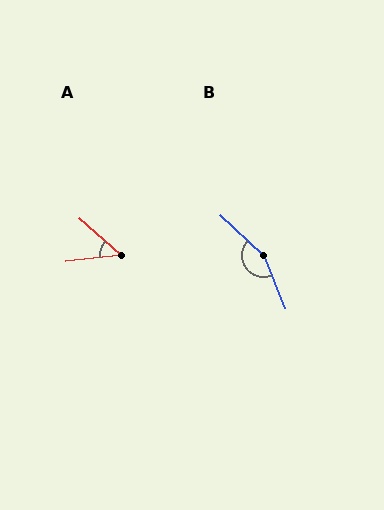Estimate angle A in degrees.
Approximately 48 degrees.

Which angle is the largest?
B, at approximately 155 degrees.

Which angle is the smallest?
A, at approximately 48 degrees.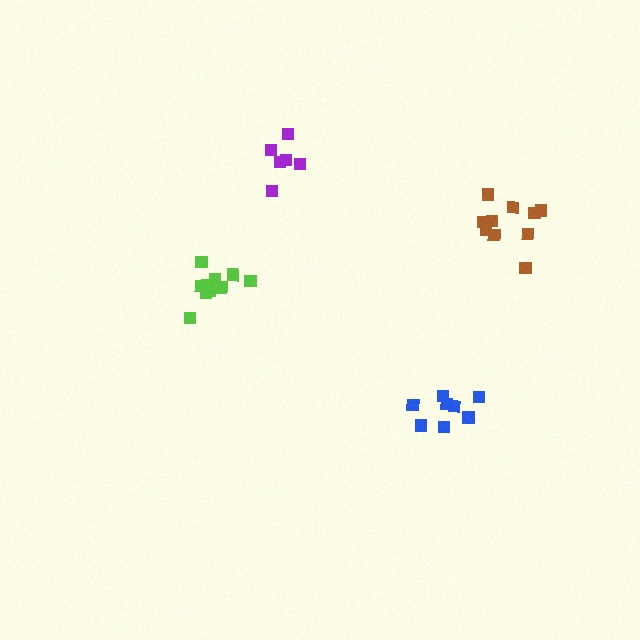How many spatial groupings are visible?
There are 4 spatial groupings.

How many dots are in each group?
Group 1: 10 dots, Group 2: 10 dots, Group 3: 8 dots, Group 4: 6 dots (34 total).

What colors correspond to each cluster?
The clusters are colored: lime, brown, blue, purple.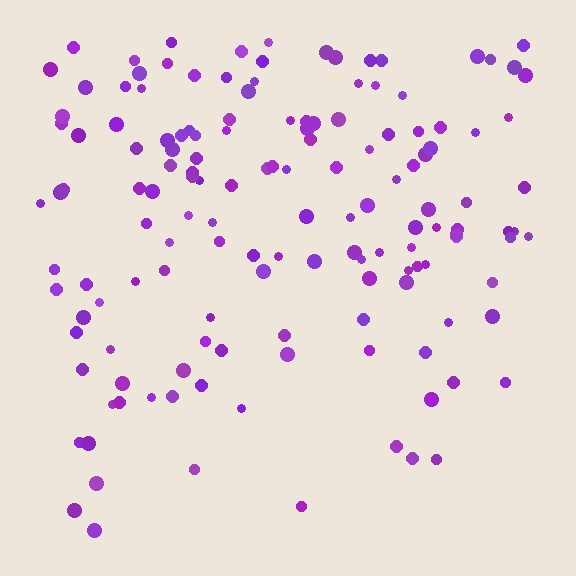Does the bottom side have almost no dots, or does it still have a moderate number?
Still a moderate number, just noticeably fewer than the top.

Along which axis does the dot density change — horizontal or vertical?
Vertical.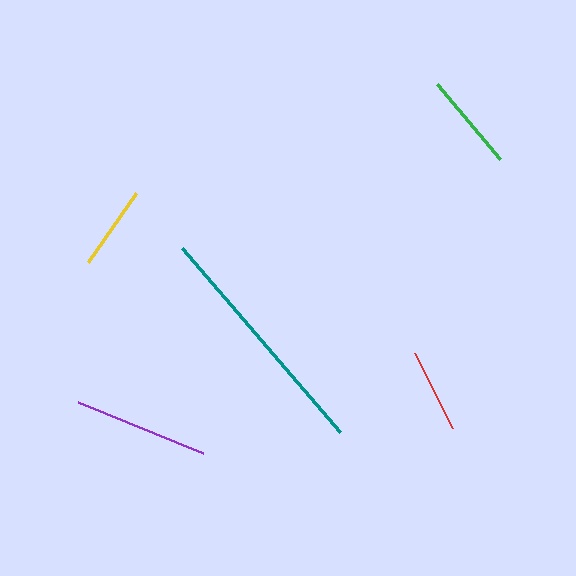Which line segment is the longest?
The teal line is the longest at approximately 243 pixels.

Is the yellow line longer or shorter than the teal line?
The teal line is longer than the yellow line.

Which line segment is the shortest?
The yellow line is the shortest at approximately 84 pixels.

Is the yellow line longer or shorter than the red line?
The red line is longer than the yellow line.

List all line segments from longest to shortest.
From longest to shortest: teal, purple, green, red, yellow.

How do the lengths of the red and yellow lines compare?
The red and yellow lines are approximately the same length.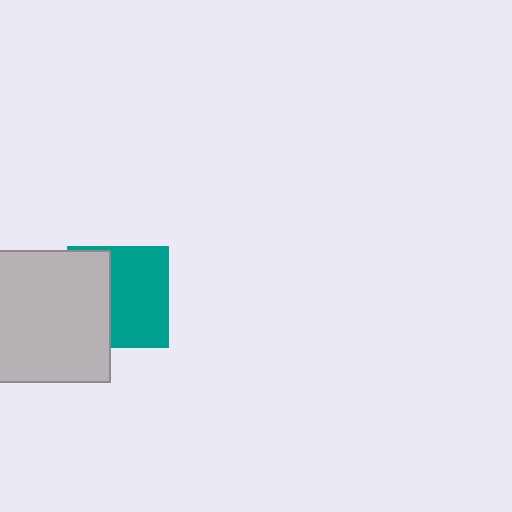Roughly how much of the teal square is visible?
About half of it is visible (roughly 59%).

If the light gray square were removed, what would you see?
You would see the complete teal square.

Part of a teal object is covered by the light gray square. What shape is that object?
It is a square.